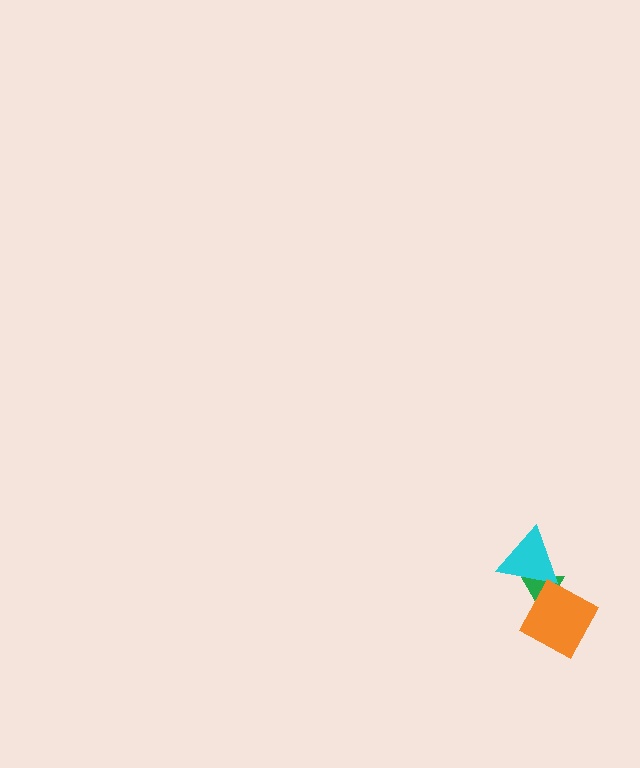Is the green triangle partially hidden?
Yes, it is partially covered by another shape.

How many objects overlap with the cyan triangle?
2 objects overlap with the cyan triangle.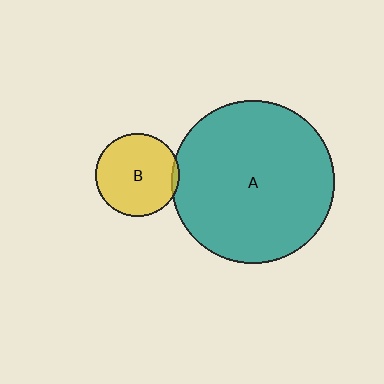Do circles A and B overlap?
Yes.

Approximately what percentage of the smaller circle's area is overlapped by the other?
Approximately 5%.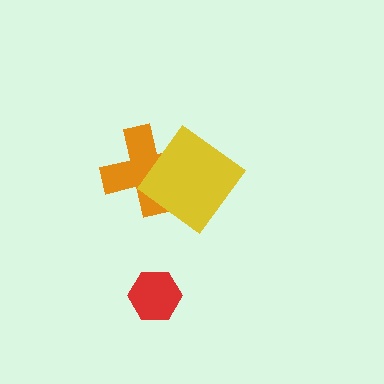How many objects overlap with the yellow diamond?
1 object overlaps with the yellow diamond.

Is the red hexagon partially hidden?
No, no other shape covers it.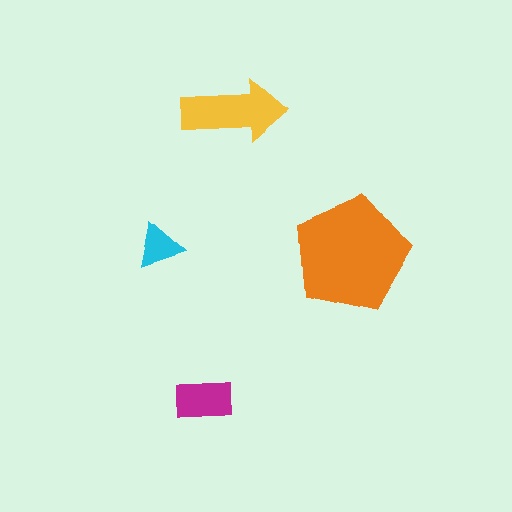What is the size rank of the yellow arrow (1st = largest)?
2nd.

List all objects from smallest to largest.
The cyan triangle, the magenta rectangle, the yellow arrow, the orange pentagon.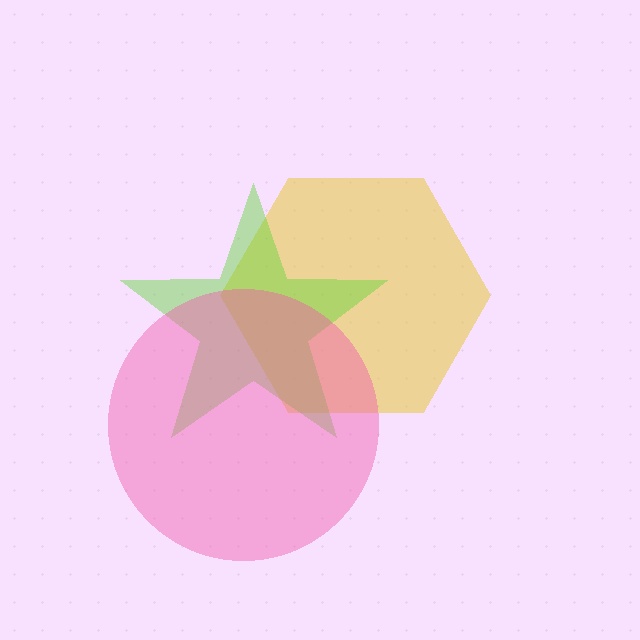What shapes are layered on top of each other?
The layered shapes are: a yellow hexagon, a lime star, a pink circle.